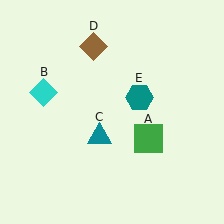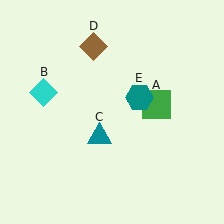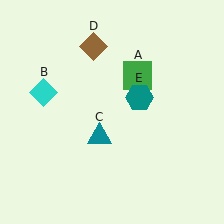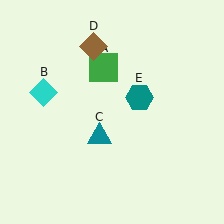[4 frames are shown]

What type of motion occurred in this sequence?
The green square (object A) rotated counterclockwise around the center of the scene.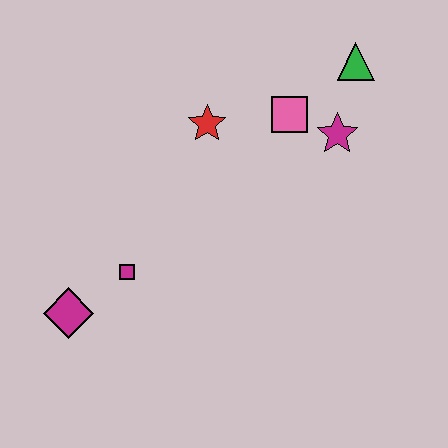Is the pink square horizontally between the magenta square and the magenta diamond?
No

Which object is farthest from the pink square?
The magenta diamond is farthest from the pink square.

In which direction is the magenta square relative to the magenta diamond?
The magenta square is to the right of the magenta diamond.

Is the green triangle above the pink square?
Yes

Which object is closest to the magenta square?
The magenta diamond is closest to the magenta square.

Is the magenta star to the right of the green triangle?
No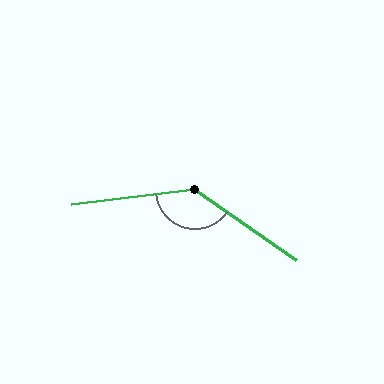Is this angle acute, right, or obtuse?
It is obtuse.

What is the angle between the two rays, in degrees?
Approximately 138 degrees.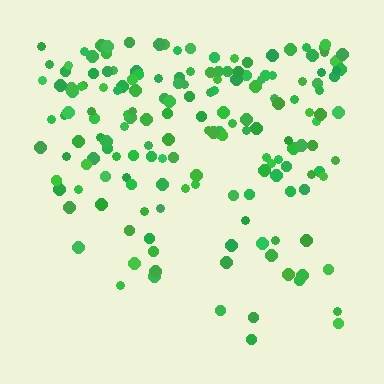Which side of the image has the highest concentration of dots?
The top.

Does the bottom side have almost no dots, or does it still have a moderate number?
Still a moderate number, just noticeably fewer than the top.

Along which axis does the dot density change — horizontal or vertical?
Vertical.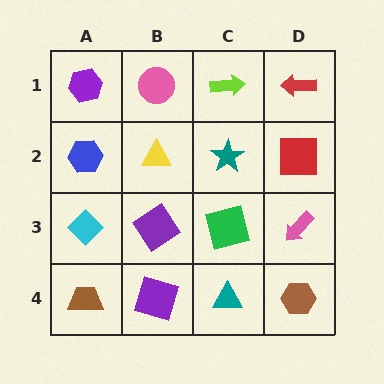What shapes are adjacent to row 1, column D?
A red square (row 2, column D), a lime arrow (row 1, column C).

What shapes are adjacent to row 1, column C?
A teal star (row 2, column C), a pink circle (row 1, column B), a red arrow (row 1, column D).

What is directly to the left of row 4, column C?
A purple square.